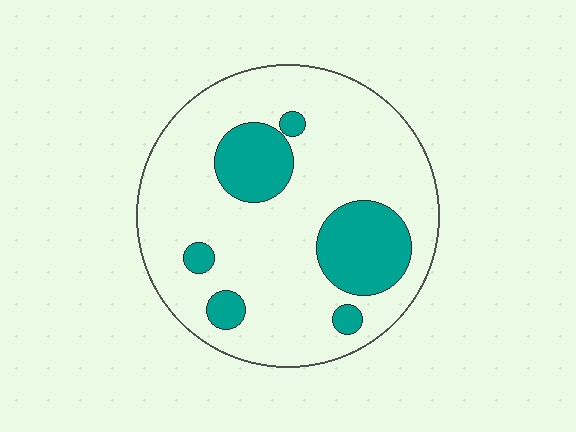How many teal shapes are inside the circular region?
6.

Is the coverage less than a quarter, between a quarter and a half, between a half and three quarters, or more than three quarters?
Less than a quarter.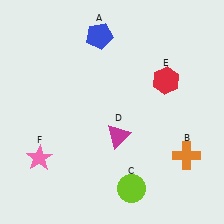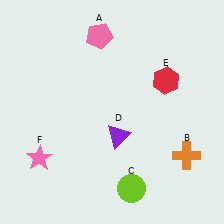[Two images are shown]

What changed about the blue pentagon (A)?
In Image 1, A is blue. In Image 2, it changed to pink.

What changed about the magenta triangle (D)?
In Image 1, D is magenta. In Image 2, it changed to purple.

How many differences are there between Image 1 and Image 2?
There are 2 differences between the two images.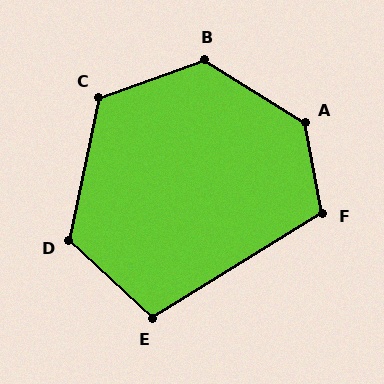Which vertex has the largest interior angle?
A, at approximately 133 degrees.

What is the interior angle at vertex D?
Approximately 121 degrees (obtuse).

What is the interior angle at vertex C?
Approximately 121 degrees (obtuse).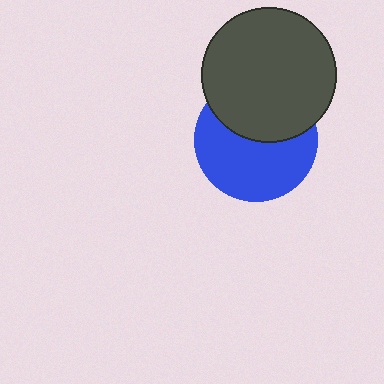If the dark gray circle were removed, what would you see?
You would see the complete blue circle.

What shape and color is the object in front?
The object in front is a dark gray circle.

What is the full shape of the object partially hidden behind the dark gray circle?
The partially hidden object is a blue circle.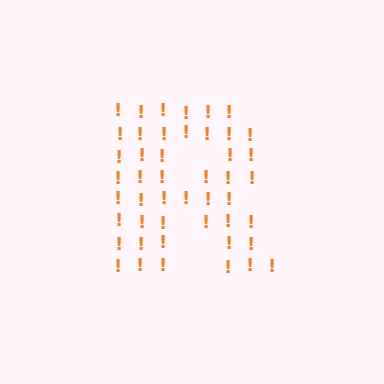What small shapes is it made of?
It is made of small exclamation marks.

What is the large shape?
The large shape is the letter R.